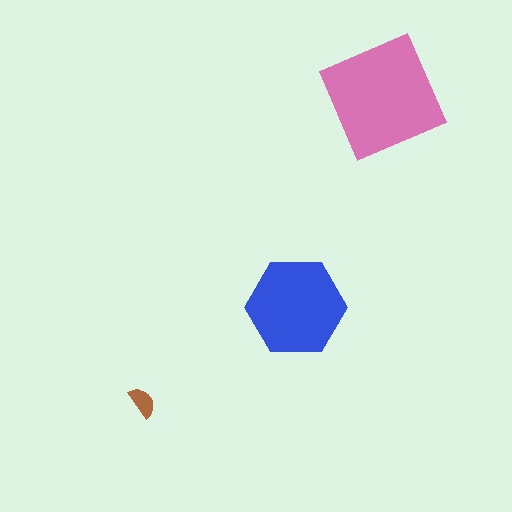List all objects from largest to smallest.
The pink square, the blue hexagon, the brown semicircle.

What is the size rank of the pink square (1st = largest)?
1st.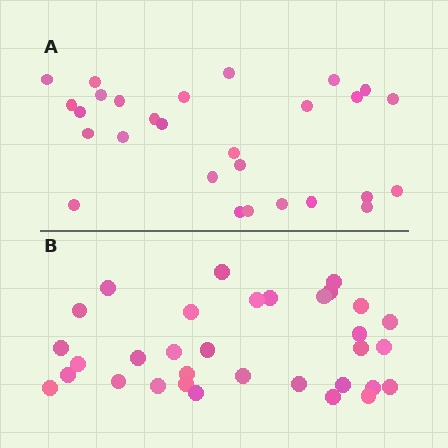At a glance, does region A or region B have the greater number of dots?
Region B (the bottom region) has more dots.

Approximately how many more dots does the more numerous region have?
Region B has about 5 more dots than region A.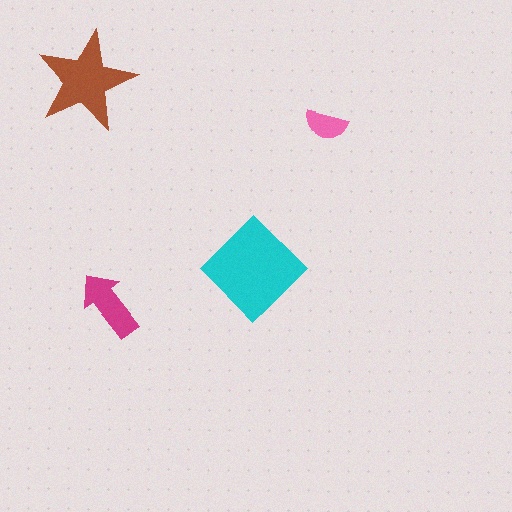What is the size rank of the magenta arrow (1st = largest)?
3rd.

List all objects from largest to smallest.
The cyan diamond, the brown star, the magenta arrow, the pink semicircle.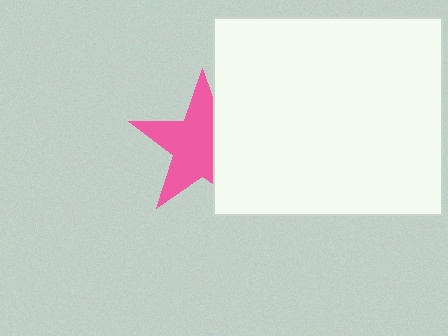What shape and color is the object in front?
The object in front is a white rectangle.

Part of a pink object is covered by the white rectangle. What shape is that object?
It is a star.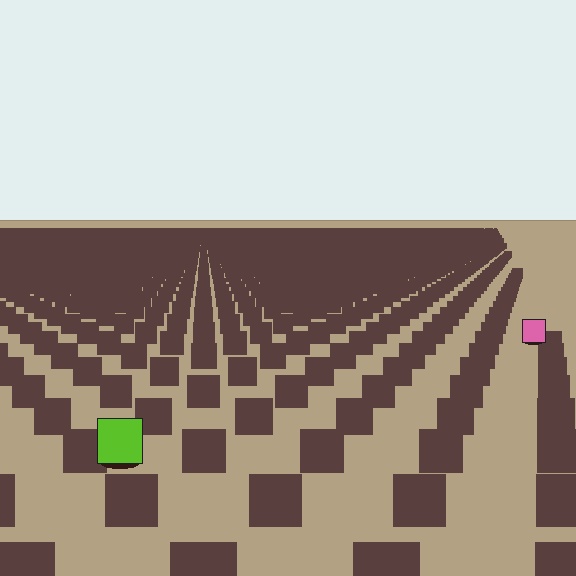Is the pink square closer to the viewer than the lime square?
No. The lime square is closer — you can tell from the texture gradient: the ground texture is coarser near it.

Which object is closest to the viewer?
The lime square is closest. The texture marks near it are larger and more spread out.